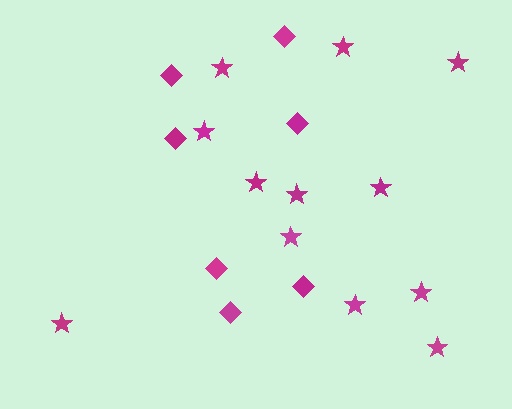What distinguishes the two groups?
There are 2 groups: one group of diamonds (7) and one group of stars (12).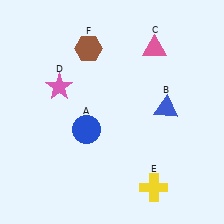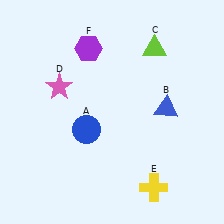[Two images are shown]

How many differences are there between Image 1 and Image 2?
There are 2 differences between the two images.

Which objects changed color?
C changed from pink to lime. F changed from brown to purple.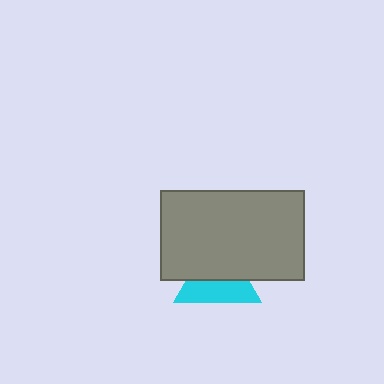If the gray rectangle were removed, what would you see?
You would see the complete cyan triangle.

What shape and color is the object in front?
The object in front is a gray rectangle.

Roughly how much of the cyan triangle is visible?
About half of it is visible (roughly 49%).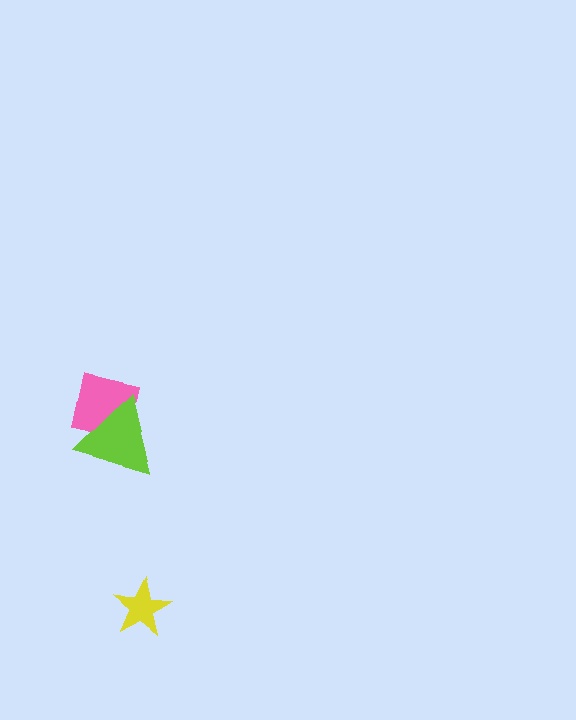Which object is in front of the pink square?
The lime triangle is in front of the pink square.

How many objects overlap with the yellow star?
0 objects overlap with the yellow star.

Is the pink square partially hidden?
Yes, it is partially covered by another shape.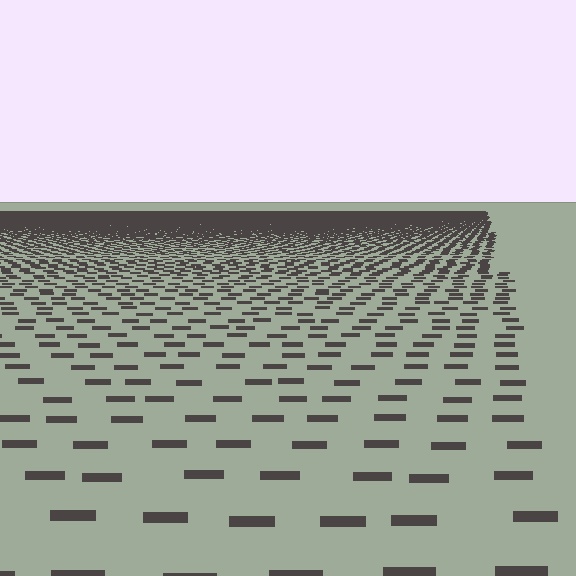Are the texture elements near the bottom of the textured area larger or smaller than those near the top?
Larger. Near the bottom, elements are closer to the viewer and appear at a bigger on-screen size.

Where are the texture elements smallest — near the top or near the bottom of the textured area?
Near the top.